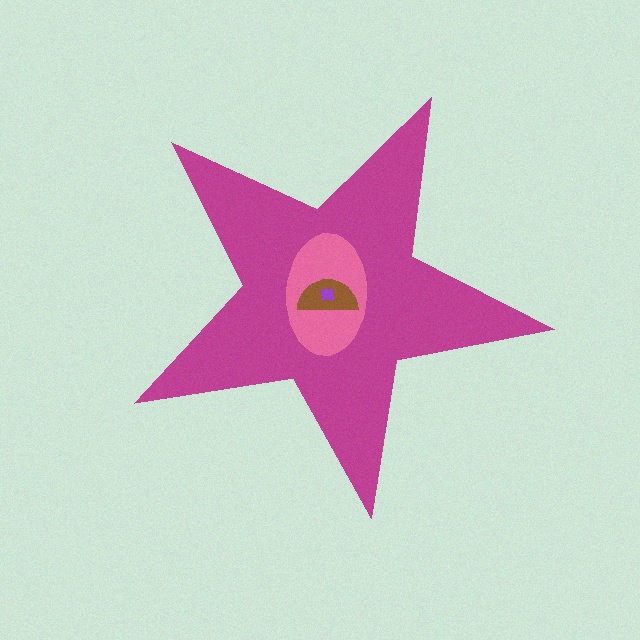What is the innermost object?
The purple square.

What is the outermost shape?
The magenta star.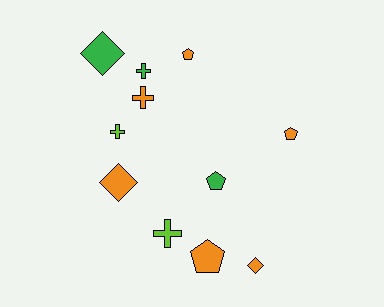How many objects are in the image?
There are 11 objects.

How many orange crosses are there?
There is 1 orange cross.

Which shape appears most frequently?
Cross, with 4 objects.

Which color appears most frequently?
Orange, with 6 objects.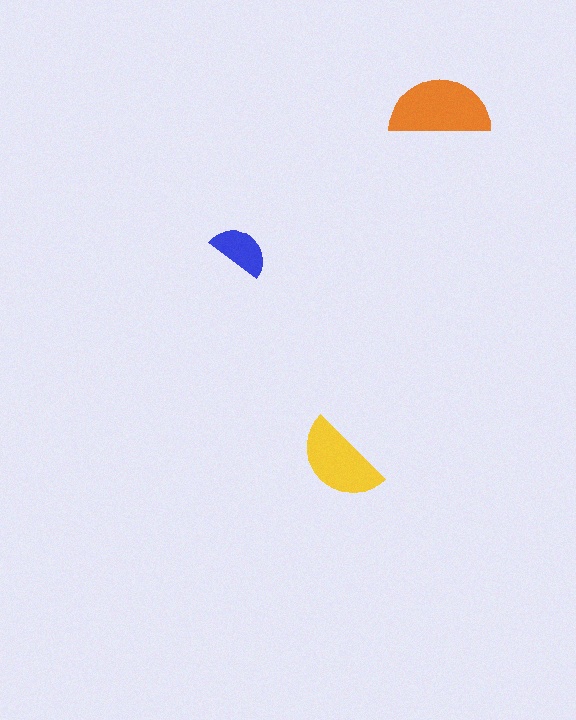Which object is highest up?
The orange semicircle is topmost.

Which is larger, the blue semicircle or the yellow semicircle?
The yellow one.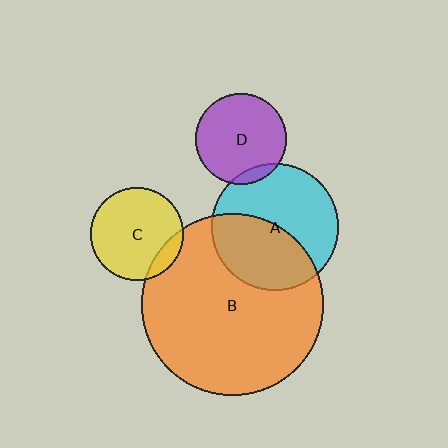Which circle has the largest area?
Circle B (orange).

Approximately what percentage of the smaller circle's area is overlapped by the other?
Approximately 10%.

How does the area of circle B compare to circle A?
Approximately 2.1 times.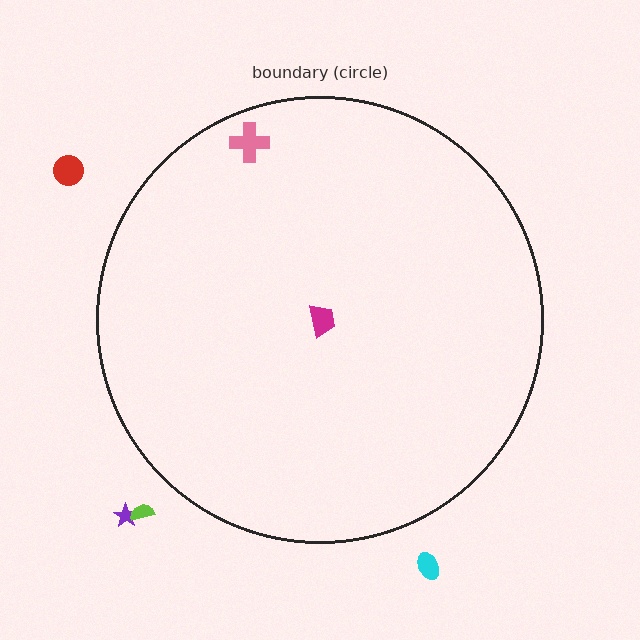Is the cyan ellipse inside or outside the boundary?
Outside.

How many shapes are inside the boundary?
2 inside, 4 outside.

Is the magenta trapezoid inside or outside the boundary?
Inside.